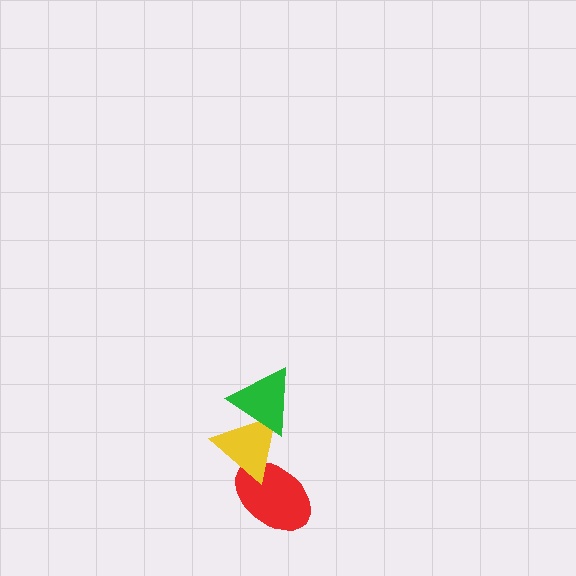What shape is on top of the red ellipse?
The yellow triangle is on top of the red ellipse.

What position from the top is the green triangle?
The green triangle is 1st from the top.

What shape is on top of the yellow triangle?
The green triangle is on top of the yellow triangle.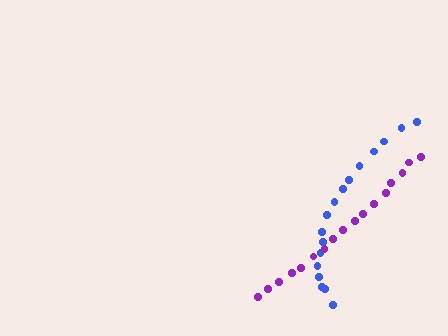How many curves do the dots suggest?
There are 2 distinct paths.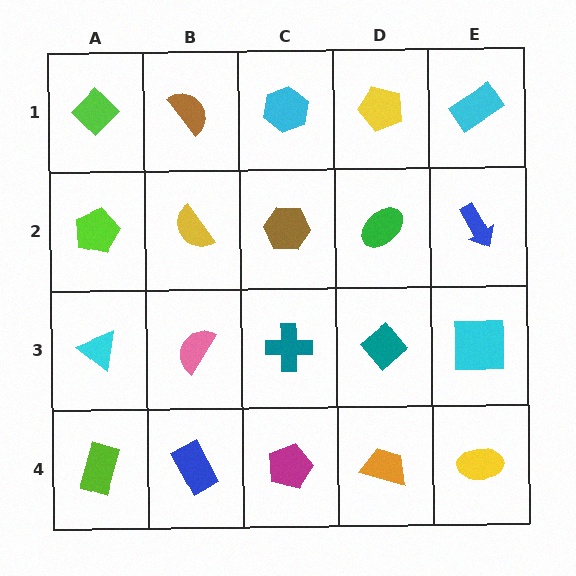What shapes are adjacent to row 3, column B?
A yellow semicircle (row 2, column B), a blue rectangle (row 4, column B), a cyan triangle (row 3, column A), a teal cross (row 3, column C).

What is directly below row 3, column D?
An orange trapezoid.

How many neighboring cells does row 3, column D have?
4.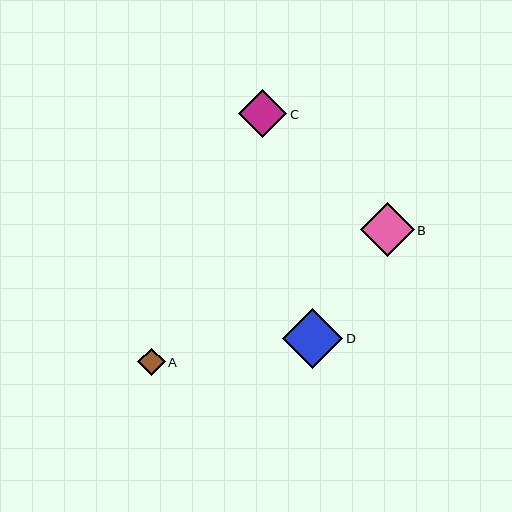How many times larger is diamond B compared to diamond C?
Diamond B is approximately 1.1 times the size of diamond C.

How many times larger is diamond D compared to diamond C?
Diamond D is approximately 1.2 times the size of diamond C.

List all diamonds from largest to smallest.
From largest to smallest: D, B, C, A.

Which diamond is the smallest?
Diamond A is the smallest with a size of approximately 27 pixels.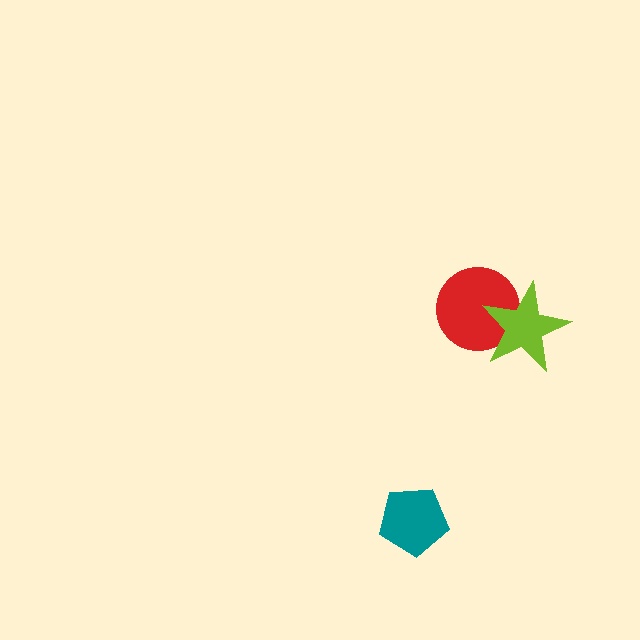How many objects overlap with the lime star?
1 object overlaps with the lime star.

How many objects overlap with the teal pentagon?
0 objects overlap with the teal pentagon.